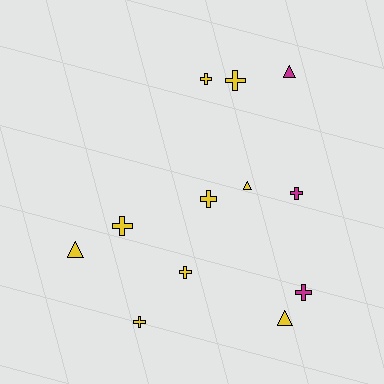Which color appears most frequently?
Yellow, with 9 objects.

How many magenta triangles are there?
There is 1 magenta triangle.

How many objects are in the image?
There are 12 objects.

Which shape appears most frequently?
Cross, with 8 objects.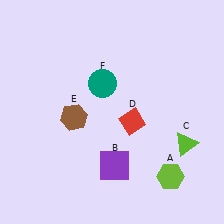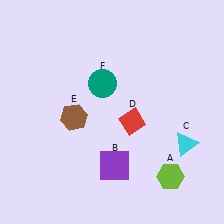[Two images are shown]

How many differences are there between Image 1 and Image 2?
There is 1 difference between the two images.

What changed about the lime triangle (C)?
In Image 1, C is lime. In Image 2, it changed to cyan.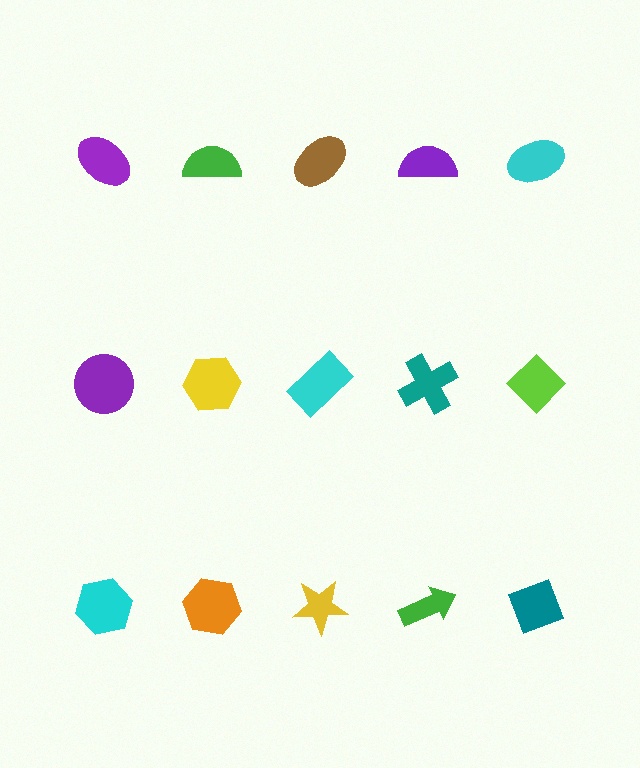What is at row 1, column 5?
A cyan ellipse.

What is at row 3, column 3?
A yellow star.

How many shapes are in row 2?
5 shapes.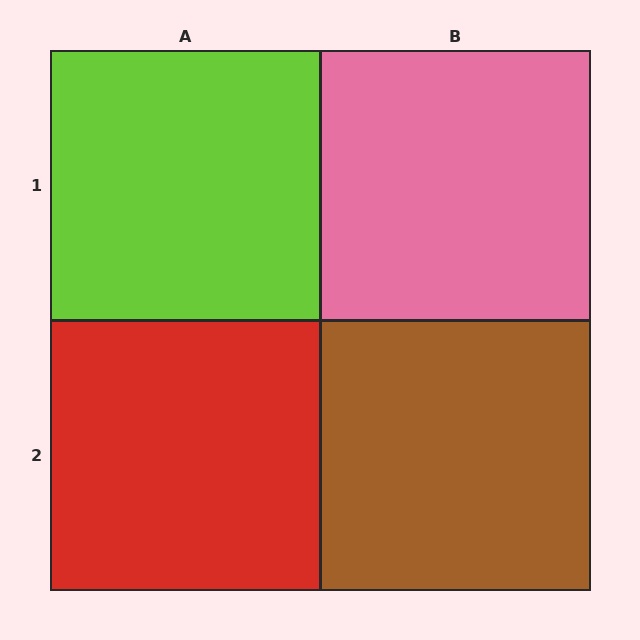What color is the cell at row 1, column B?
Pink.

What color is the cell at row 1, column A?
Lime.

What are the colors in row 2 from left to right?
Red, brown.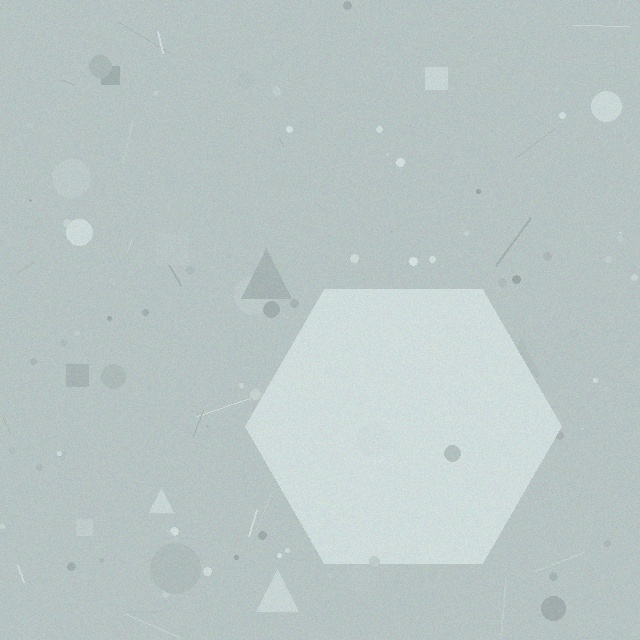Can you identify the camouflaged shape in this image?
The camouflaged shape is a hexagon.